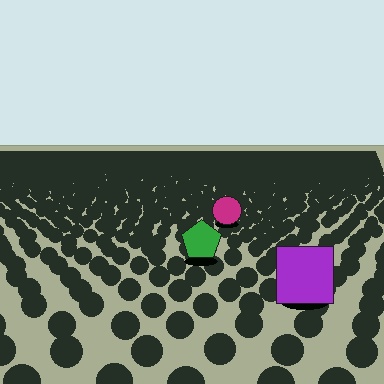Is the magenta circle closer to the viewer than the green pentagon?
No. The green pentagon is closer — you can tell from the texture gradient: the ground texture is coarser near it.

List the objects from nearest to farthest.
From nearest to farthest: the purple square, the green pentagon, the magenta circle.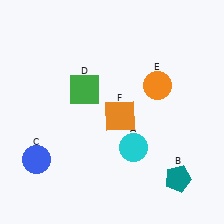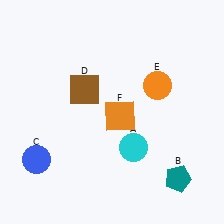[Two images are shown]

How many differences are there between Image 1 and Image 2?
There is 1 difference between the two images.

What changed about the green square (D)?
In Image 1, D is green. In Image 2, it changed to brown.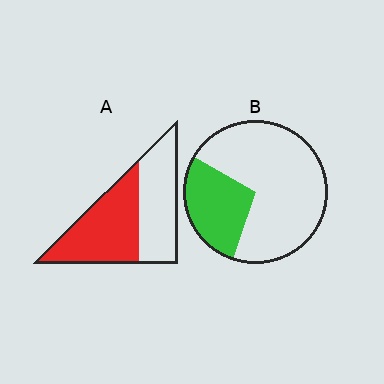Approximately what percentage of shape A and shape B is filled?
A is approximately 55% and B is approximately 30%.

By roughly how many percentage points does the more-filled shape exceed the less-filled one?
By roughly 25 percentage points (A over B).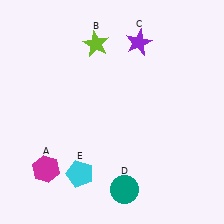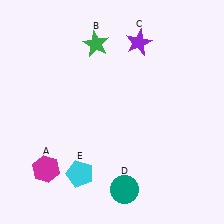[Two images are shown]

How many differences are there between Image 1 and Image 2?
There is 1 difference between the two images.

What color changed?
The star (B) changed from lime in Image 1 to green in Image 2.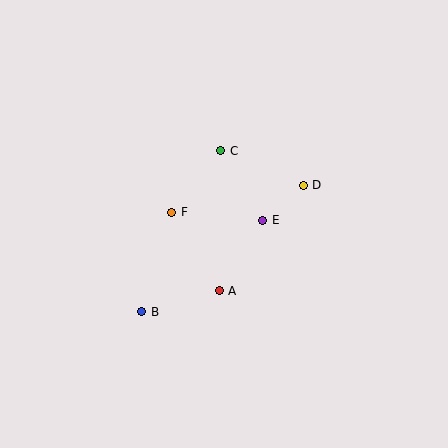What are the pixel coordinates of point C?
Point C is at (221, 151).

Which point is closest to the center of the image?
Point E at (263, 220) is closest to the center.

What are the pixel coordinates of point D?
Point D is at (303, 185).